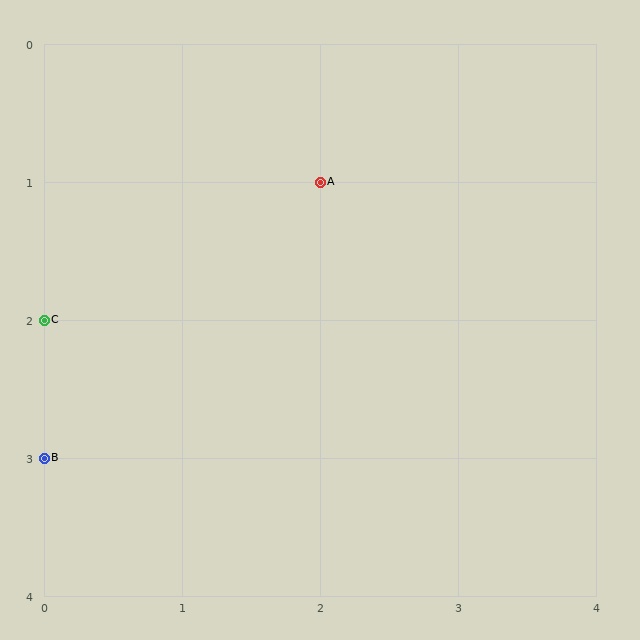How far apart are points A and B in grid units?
Points A and B are 2 columns and 2 rows apart (about 2.8 grid units diagonally).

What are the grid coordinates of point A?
Point A is at grid coordinates (2, 1).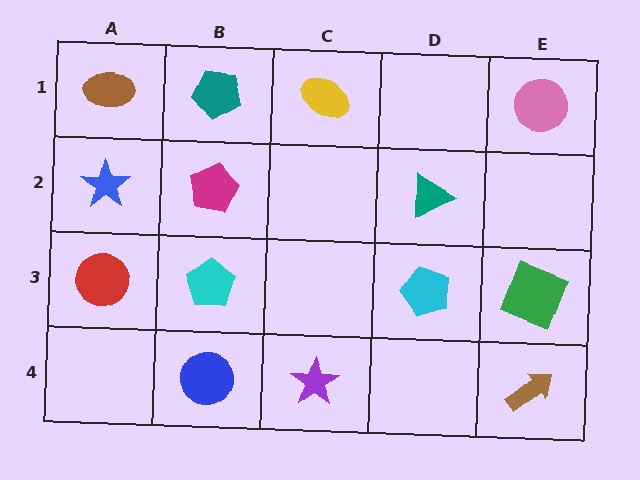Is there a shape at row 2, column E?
No, that cell is empty.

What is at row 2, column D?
A teal triangle.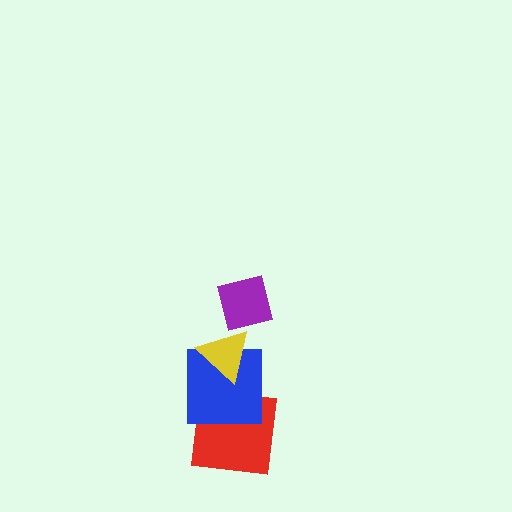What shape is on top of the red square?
The blue square is on top of the red square.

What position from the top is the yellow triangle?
The yellow triangle is 2nd from the top.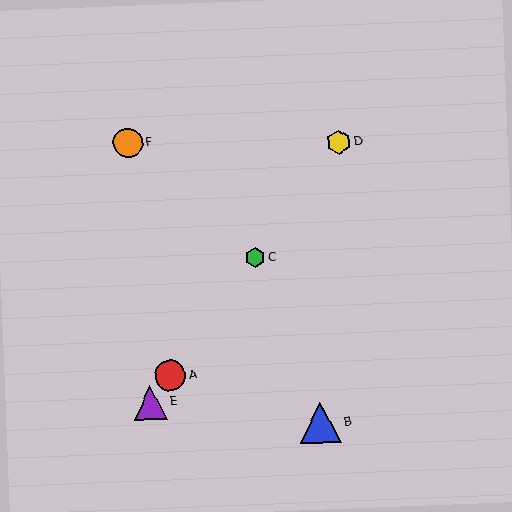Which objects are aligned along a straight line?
Objects A, C, D, E are aligned along a straight line.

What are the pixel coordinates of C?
Object C is at (255, 258).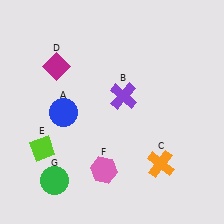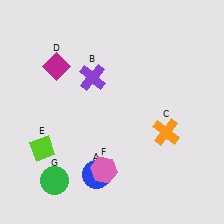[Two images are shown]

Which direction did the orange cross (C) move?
The orange cross (C) moved up.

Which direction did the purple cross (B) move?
The purple cross (B) moved left.